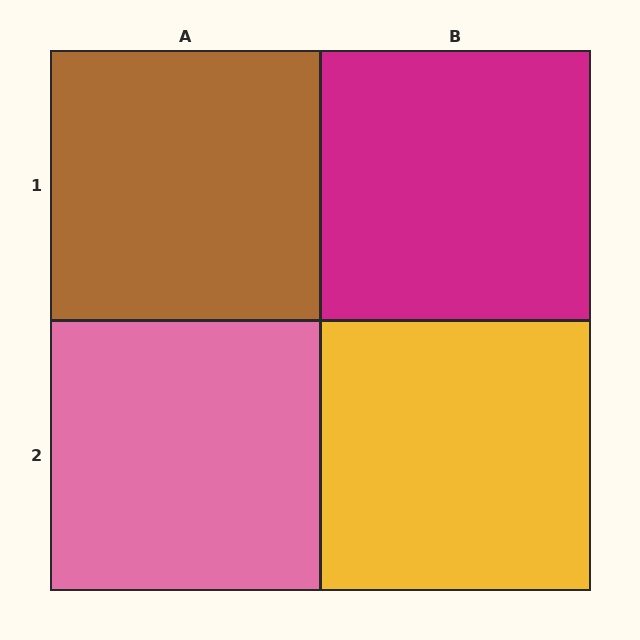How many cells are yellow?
1 cell is yellow.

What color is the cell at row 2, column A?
Pink.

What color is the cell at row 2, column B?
Yellow.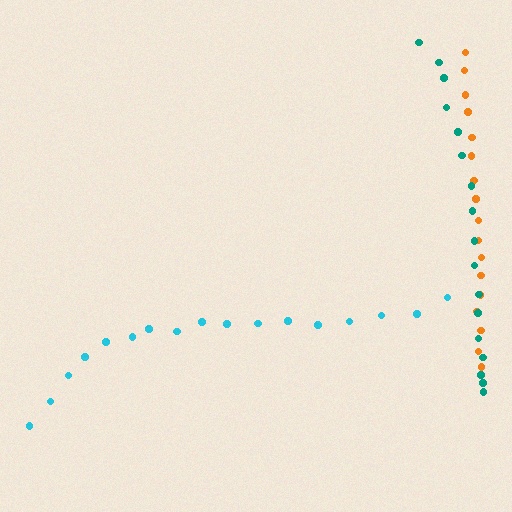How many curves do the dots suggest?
There are 3 distinct paths.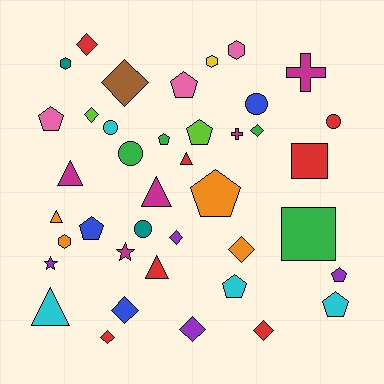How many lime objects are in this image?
There are 2 lime objects.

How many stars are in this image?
There are 2 stars.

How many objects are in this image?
There are 40 objects.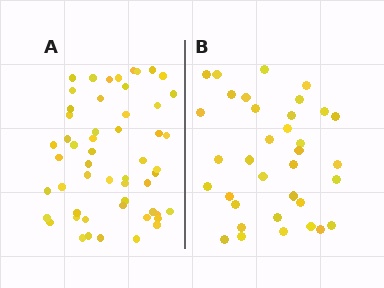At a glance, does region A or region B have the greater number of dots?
Region A (the left region) has more dots.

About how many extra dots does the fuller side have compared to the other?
Region A has approximately 20 more dots than region B.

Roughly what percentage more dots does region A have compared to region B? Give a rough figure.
About 55% more.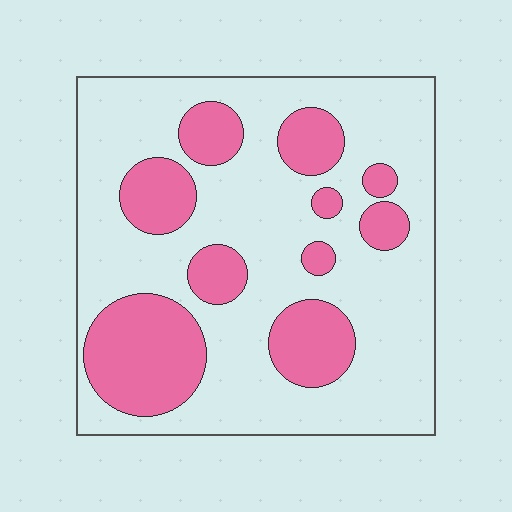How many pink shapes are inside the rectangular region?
10.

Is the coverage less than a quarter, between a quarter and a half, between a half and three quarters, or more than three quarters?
Between a quarter and a half.